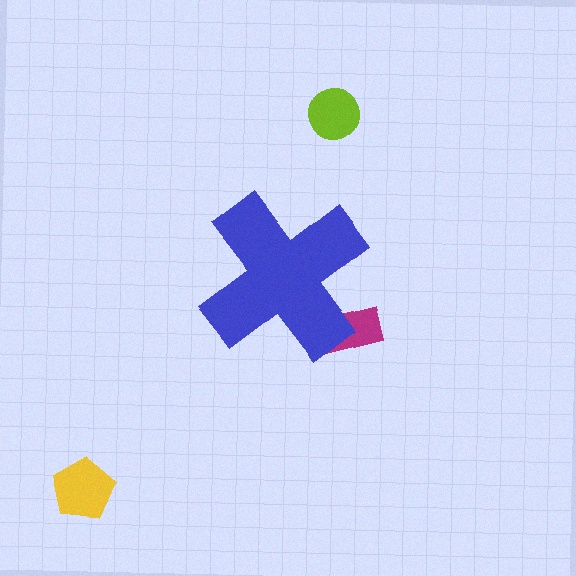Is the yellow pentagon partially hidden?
No, the yellow pentagon is fully visible.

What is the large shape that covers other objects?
A blue cross.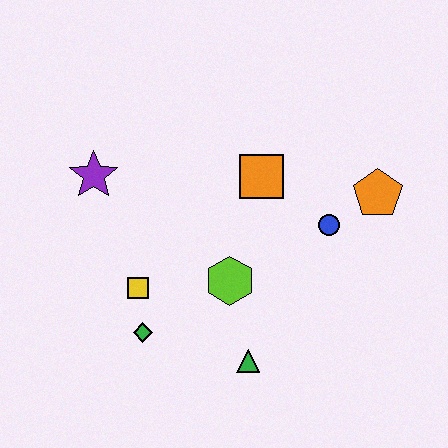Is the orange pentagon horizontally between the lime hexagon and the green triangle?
No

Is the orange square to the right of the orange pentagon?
No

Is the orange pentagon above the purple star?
No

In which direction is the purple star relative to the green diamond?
The purple star is above the green diamond.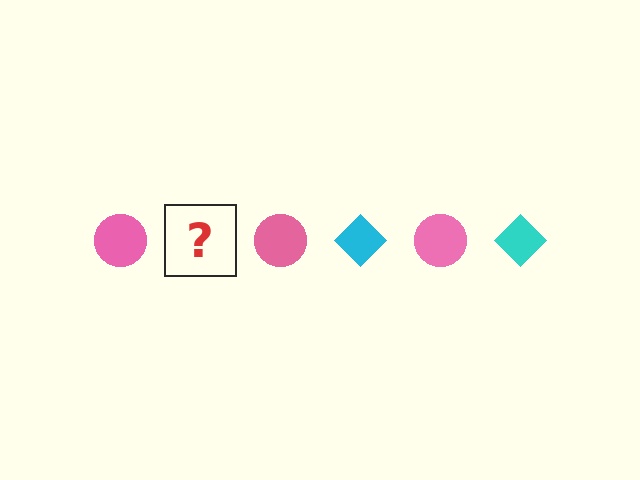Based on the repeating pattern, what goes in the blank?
The blank should be a cyan diamond.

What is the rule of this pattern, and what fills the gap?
The rule is that the pattern alternates between pink circle and cyan diamond. The gap should be filled with a cyan diamond.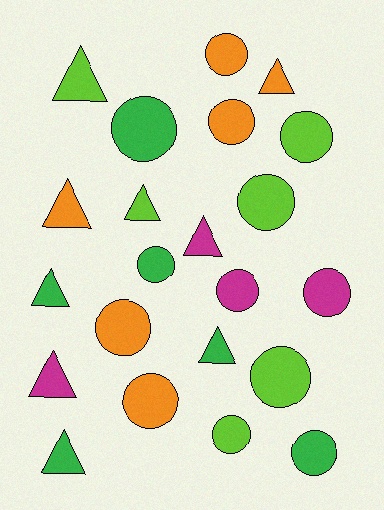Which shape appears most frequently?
Circle, with 13 objects.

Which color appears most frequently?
Orange, with 6 objects.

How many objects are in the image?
There are 22 objects.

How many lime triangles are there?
There are 2 lime triangles.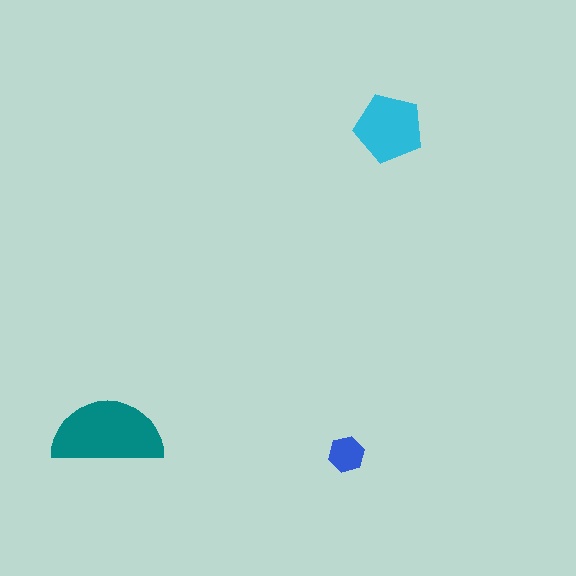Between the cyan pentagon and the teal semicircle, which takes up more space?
The teal semicircle.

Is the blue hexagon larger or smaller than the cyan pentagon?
Smaller.